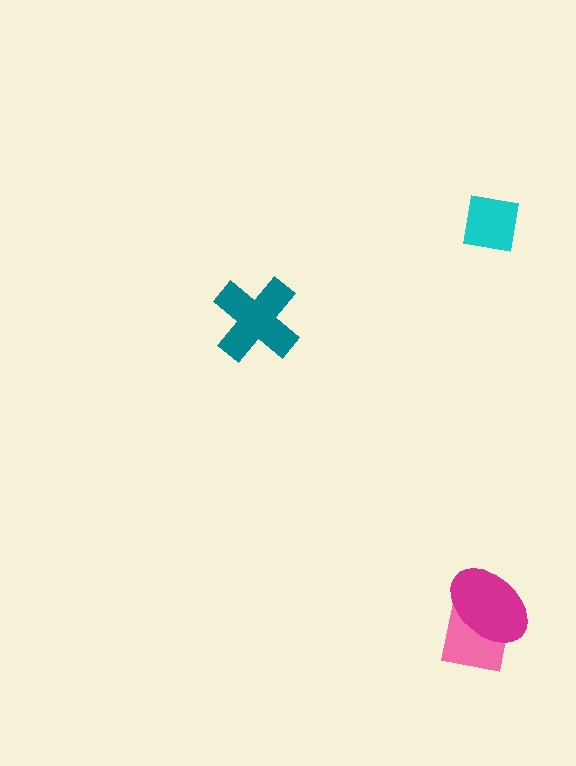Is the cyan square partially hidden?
No, no other shape covers it.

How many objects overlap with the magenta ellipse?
1 object overlaps with the magenta ellipse.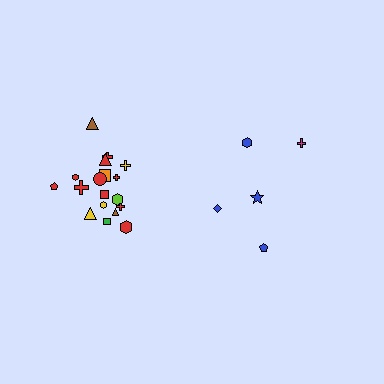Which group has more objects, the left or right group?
The left group.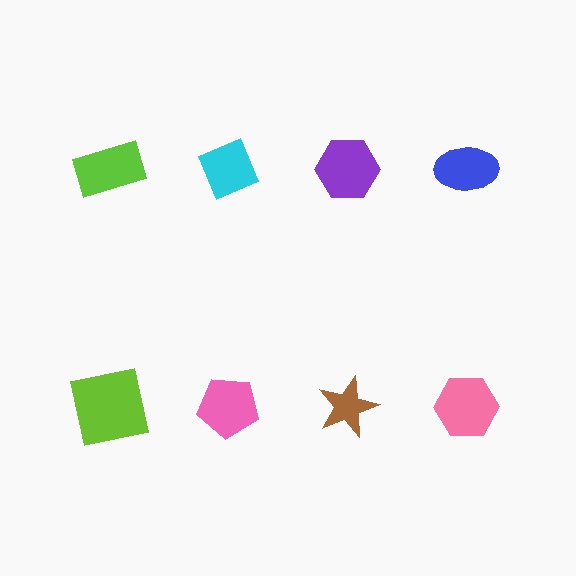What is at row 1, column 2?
A cyan diamond.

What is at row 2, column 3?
A brown star.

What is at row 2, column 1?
A lime square.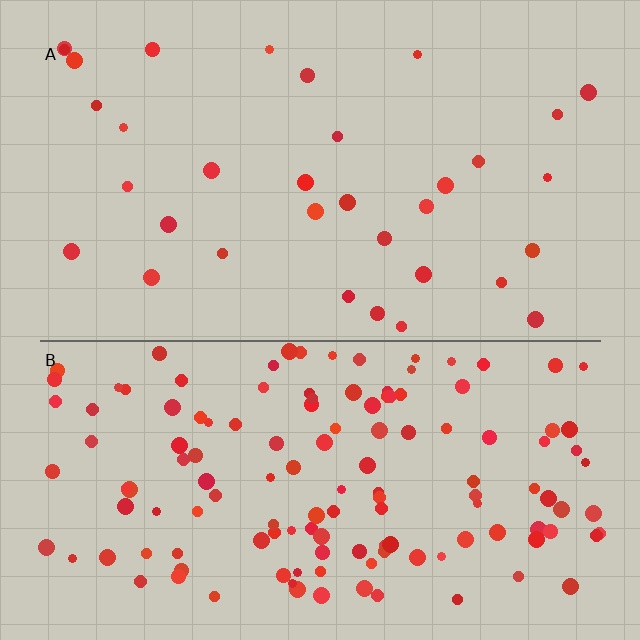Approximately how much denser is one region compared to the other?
Approximately 4.1× — region B over region A.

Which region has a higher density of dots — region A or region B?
B (the bottom).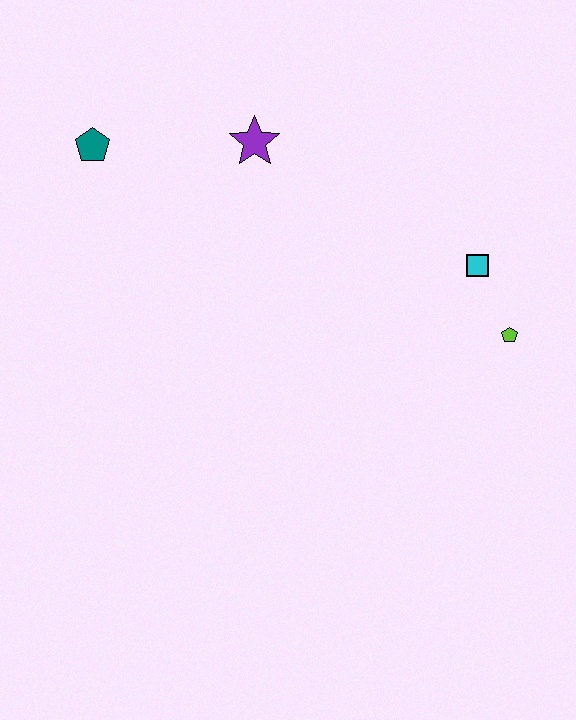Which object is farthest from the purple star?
The lime pentagon is farthest from the purple star.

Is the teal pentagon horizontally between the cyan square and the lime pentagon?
No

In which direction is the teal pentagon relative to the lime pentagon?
The teal pentagon is to the left of the lime pentagon.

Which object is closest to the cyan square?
The lime pentagon is closest to the cyan square.